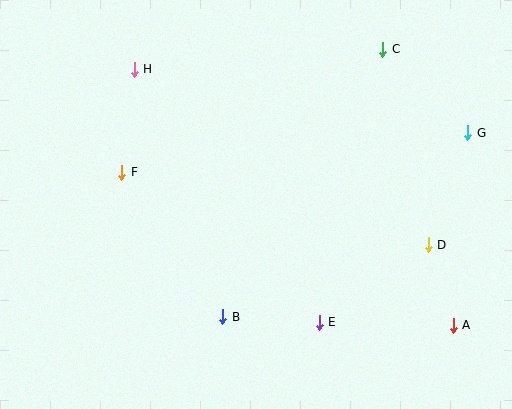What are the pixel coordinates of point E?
Point E is at (319, 322).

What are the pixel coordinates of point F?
Point F is at (122, 172).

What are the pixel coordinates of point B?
Point B is at (223, 317).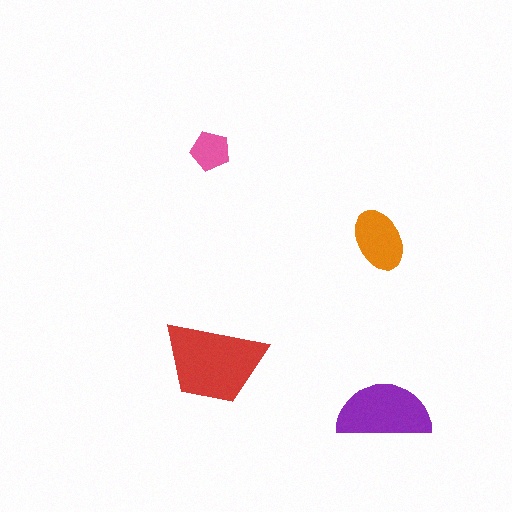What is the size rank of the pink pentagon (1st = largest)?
4th.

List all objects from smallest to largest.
The pink pentagon, the orange ellipse, the purple semicircle, the red trapezoid.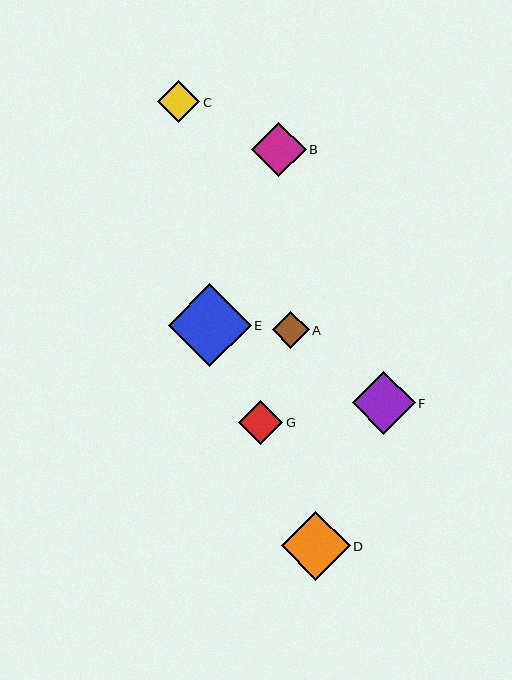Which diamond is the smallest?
Diamond A is the smallest with a size of approximately 37 pixels.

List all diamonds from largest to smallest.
From largest to smallest: E, D, F, B, G, C, A.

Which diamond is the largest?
Diamond E is the largest with a size of approximately 83 pixels.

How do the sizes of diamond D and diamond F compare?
Diamond D and diamond F are approximately the same size.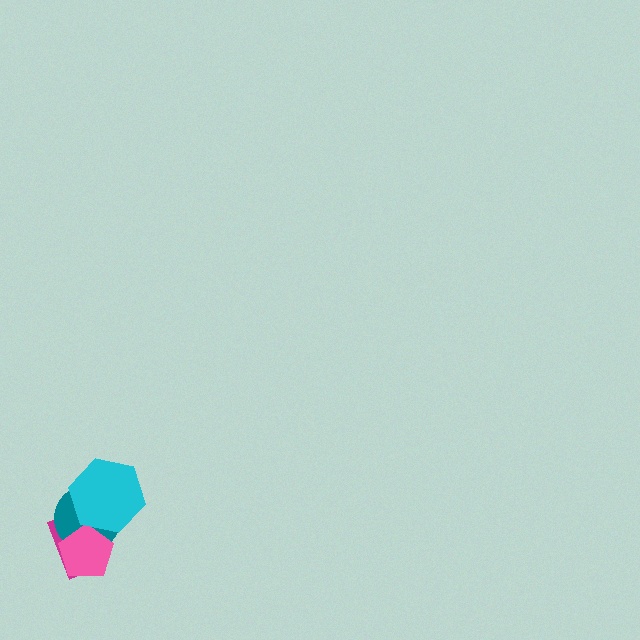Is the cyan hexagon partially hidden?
No, no other shape covers it.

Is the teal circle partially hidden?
Yes, it is partially covered by another shape.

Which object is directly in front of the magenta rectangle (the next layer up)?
The teal circle is directly in front of the magenta rectangle.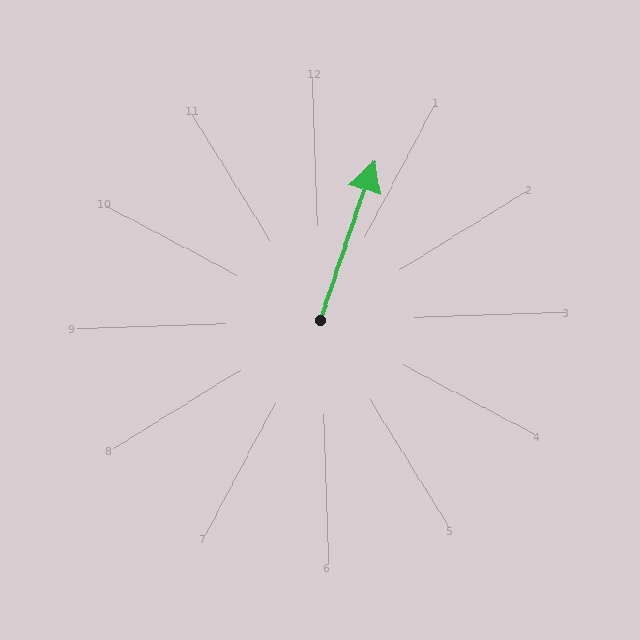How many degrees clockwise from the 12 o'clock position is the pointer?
Approximately 21 degrees.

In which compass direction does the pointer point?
North.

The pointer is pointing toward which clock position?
Roughly 1 o'clock.